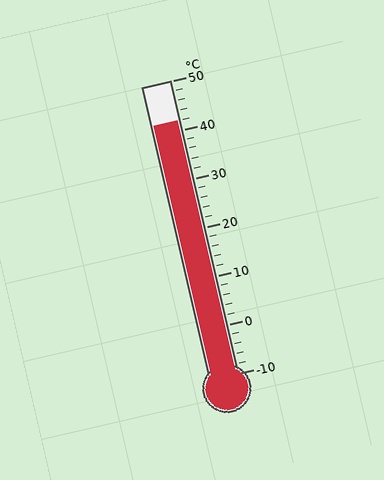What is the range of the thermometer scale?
The thermometer scale ranges from -10°C to 50°C.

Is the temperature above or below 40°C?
The temperature is above 40°C.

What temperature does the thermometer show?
The thermometer shows approximately 42°C.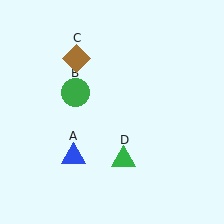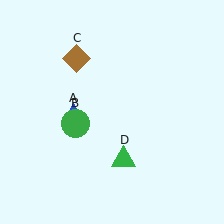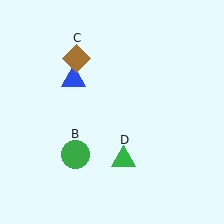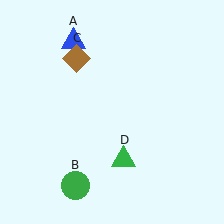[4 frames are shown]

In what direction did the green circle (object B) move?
The green circle (object B) moved down.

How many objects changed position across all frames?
2 objects changed position: blue triangle (object A), green circle (object B).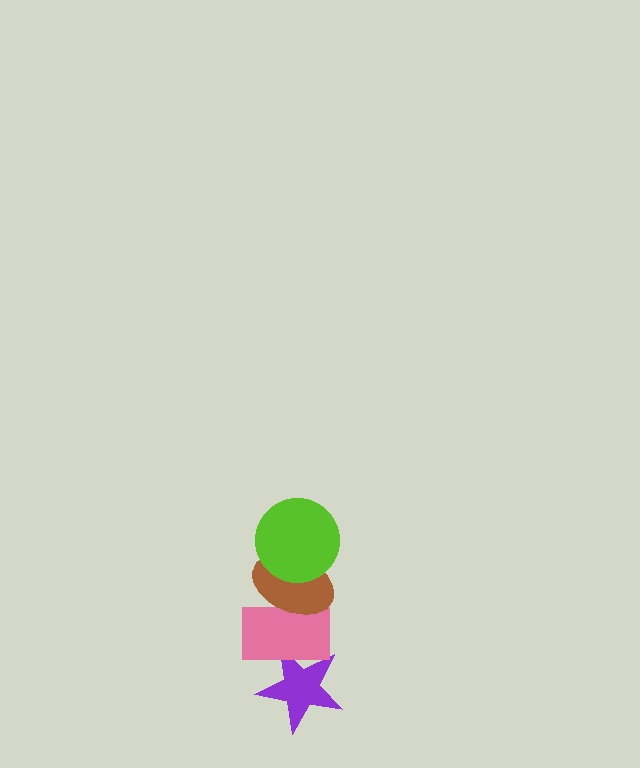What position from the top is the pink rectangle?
The pink rectangle is 3rd from the top.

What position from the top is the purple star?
The purple star is 4th from the top.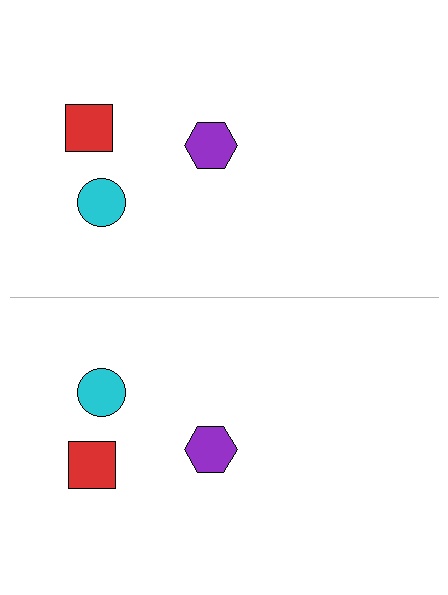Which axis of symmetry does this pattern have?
The pattern has a horizontal axis of symmetry running through the center of the image.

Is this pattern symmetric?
Yes, this pattern has bilateral (reflection) symmetry.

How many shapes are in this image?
There are 6 shapes in this image.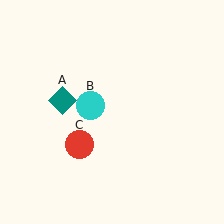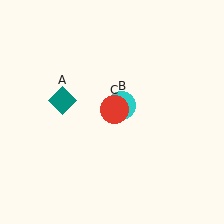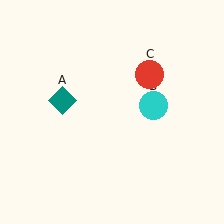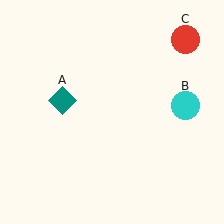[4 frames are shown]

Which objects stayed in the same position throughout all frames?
Teal diamond (object A) remained stationary.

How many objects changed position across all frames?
2 objects changed position: cyan circle (object B), red circle (object C).